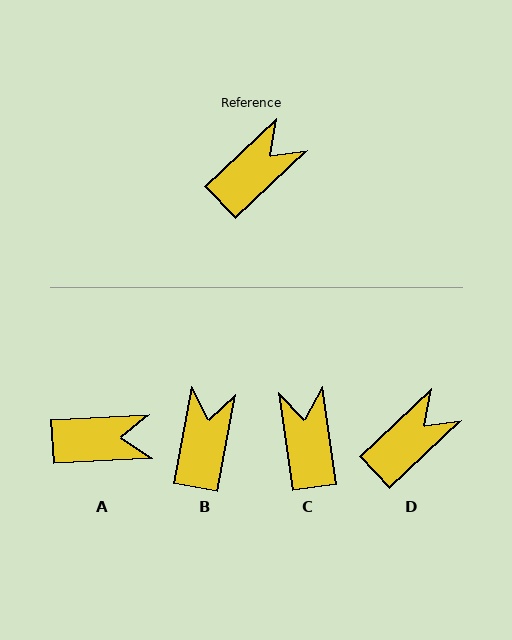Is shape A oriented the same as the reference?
No, it is off by about 40 degrees.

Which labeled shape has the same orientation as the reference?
D.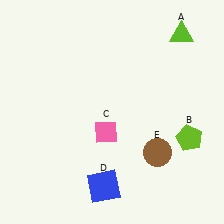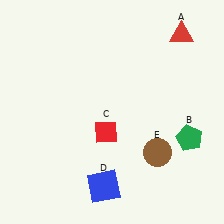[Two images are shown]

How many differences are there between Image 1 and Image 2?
There are 3 differences between the two images.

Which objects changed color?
A changed from lime to red. B changed from lime to green. C changed from pink to red.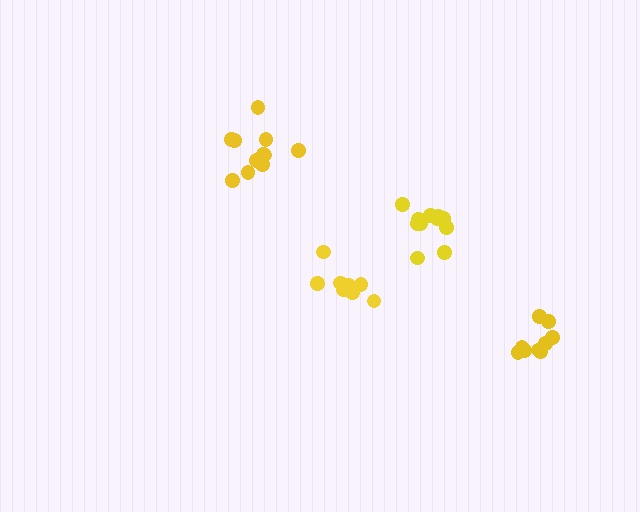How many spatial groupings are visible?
There are 4 spatial groupings.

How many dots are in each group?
Group 1: 9 dots, Group 2: 8 dots, Group 3: 11 dots, Group 4: 11 dots (39 total).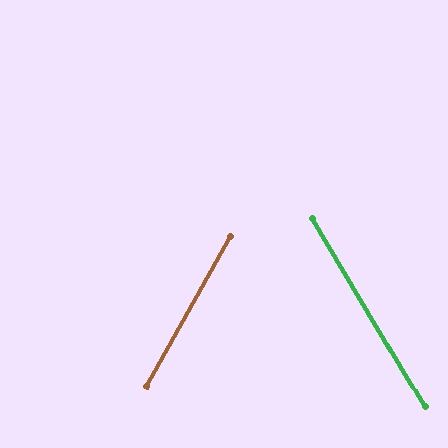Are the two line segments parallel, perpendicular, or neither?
Neither parallel nor perpendicular — they differ by about 60°.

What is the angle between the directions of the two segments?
Approximately 60 degrees.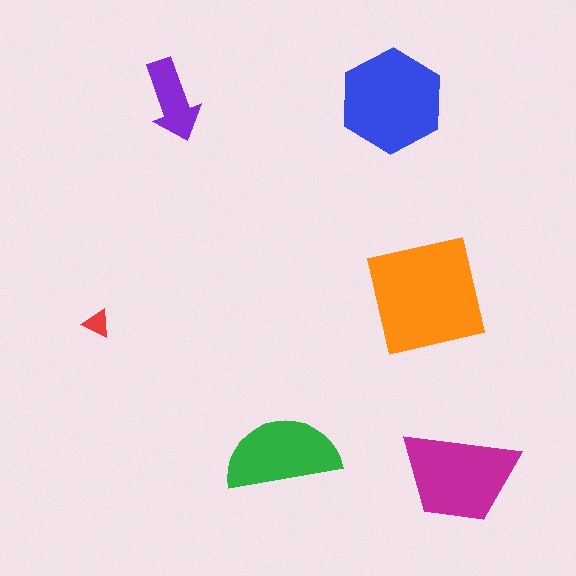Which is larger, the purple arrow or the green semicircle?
The green semicircle.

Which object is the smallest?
The red triangle.